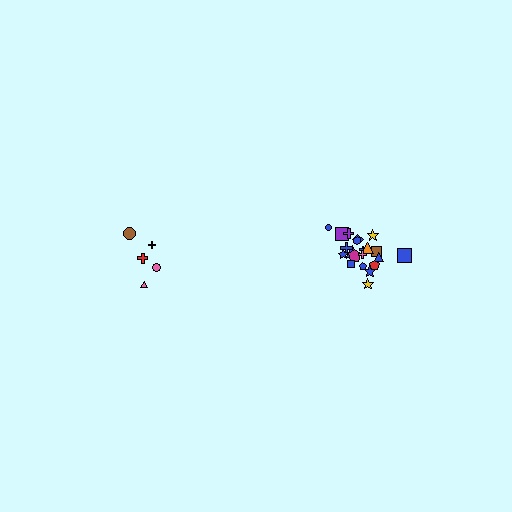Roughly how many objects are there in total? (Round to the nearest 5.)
Roughly 25 objects in total.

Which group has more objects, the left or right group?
The right group.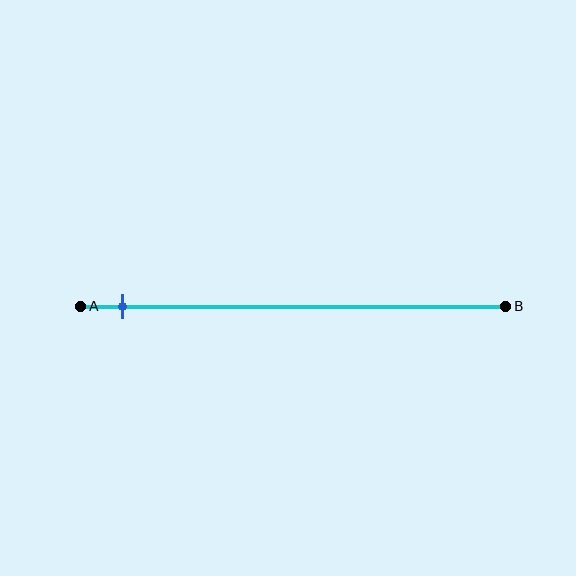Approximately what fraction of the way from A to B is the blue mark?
The blue mark is approximately 10% of the way from A to B.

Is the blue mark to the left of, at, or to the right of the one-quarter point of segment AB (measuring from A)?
The blue mark is to the left of the one-quarter point of segment AB.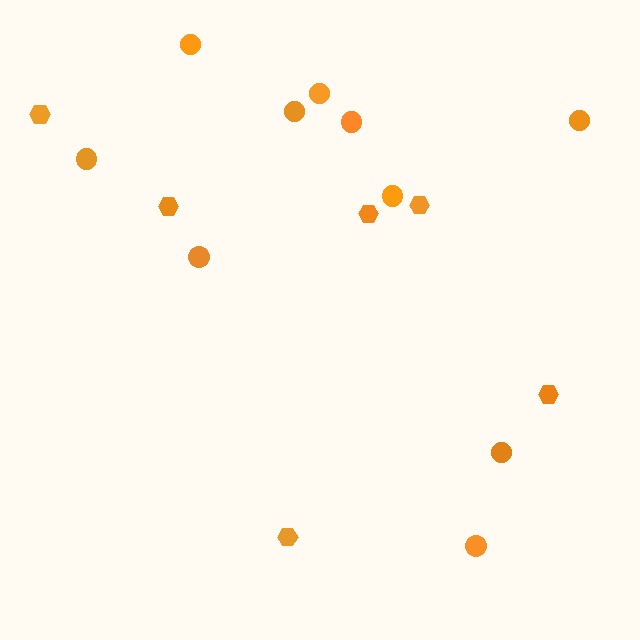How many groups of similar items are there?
There are 2 groups: one group of circles (10) and one group of hexagons (6).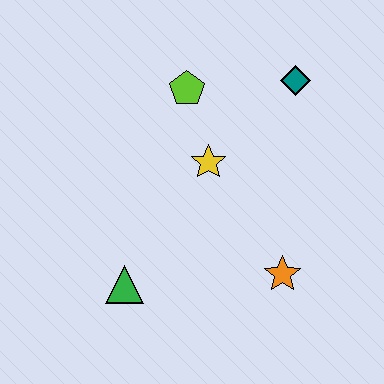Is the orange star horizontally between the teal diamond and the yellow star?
Yes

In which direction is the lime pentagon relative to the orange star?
The lime pentagon is above the orange star.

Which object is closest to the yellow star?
The lime pentagon is closest to the yellow star.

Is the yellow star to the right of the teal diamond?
No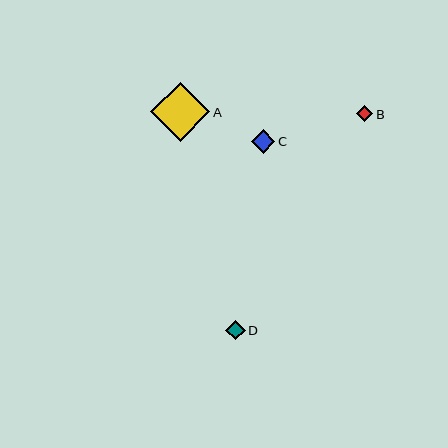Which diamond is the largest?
Diamond A is the largest with a size of approximately 59 pixels.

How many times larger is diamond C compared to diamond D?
Diamond C is approximately 1.2 times the size of diamond D.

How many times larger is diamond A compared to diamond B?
Diamond A is approximately 3.6 times the size of diamond B.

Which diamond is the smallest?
Diamond B is the smallest with a size of approximately 16 pixels.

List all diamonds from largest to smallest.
From largest to smallest: A, C, D, B.